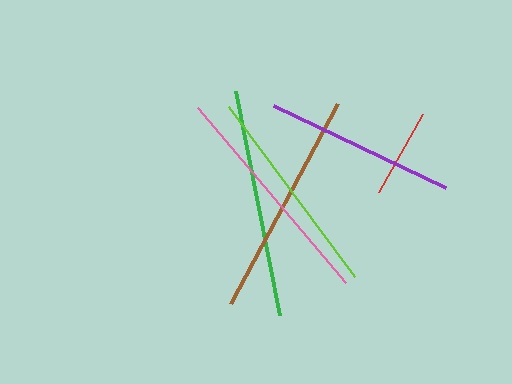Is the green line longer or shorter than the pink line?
The pink line is longer than the green line.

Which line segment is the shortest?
The red line is the shortest at approximately 90 pixels.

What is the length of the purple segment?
The purple segment is approximately 191 pixels long.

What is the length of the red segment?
The red segment is approximately 90 pixels long.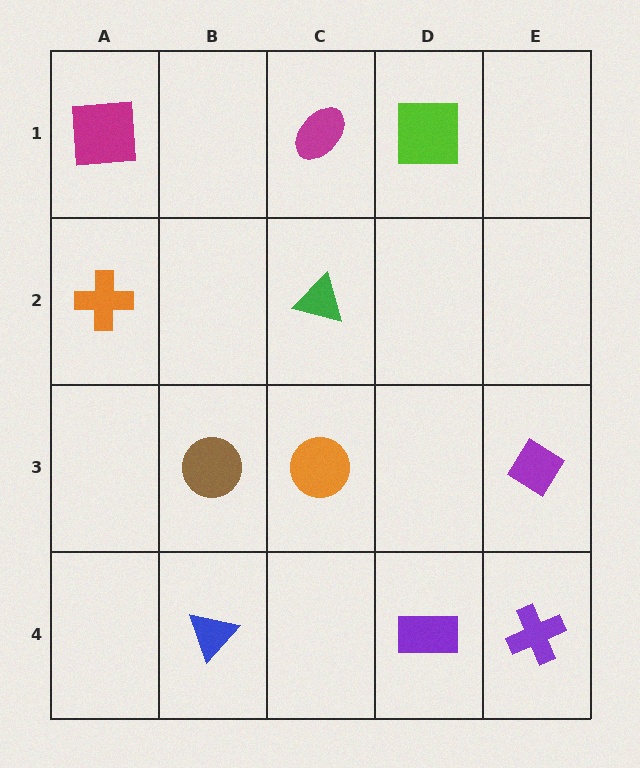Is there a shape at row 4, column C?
No, that cell is empty.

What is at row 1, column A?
A magenta square.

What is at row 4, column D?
A purple rectangle.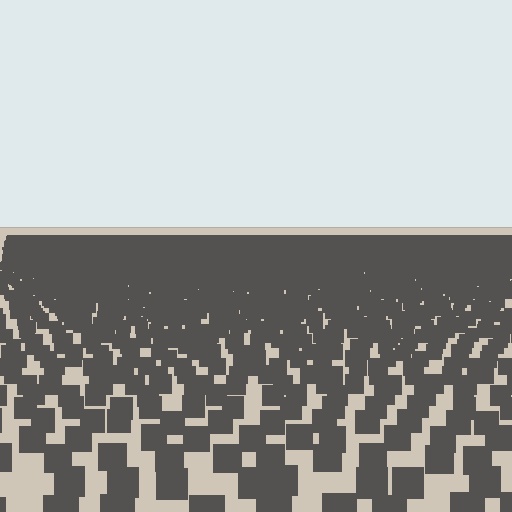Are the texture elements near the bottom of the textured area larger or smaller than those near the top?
Larger. Near the bottom, elements are closer to the viewer and appear at a bigger on-screen size.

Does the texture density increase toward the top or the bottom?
Density increases toward the top.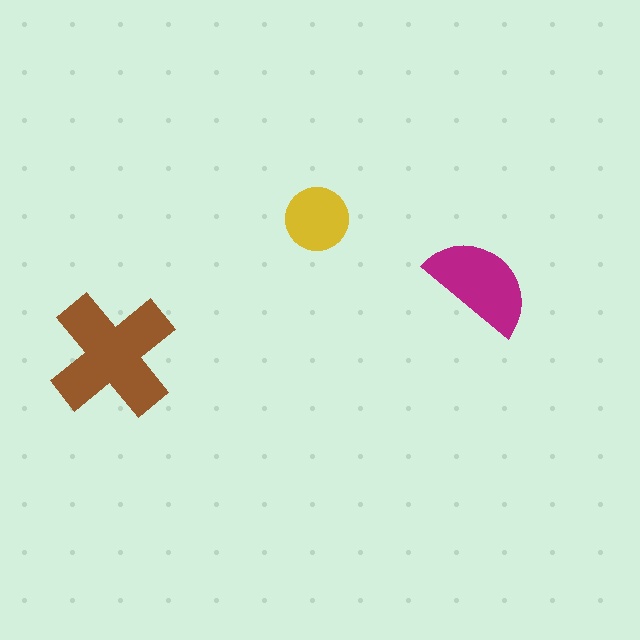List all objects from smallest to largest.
The yellow circle, the magenta semicircle, the brown cross.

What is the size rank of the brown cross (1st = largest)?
1st.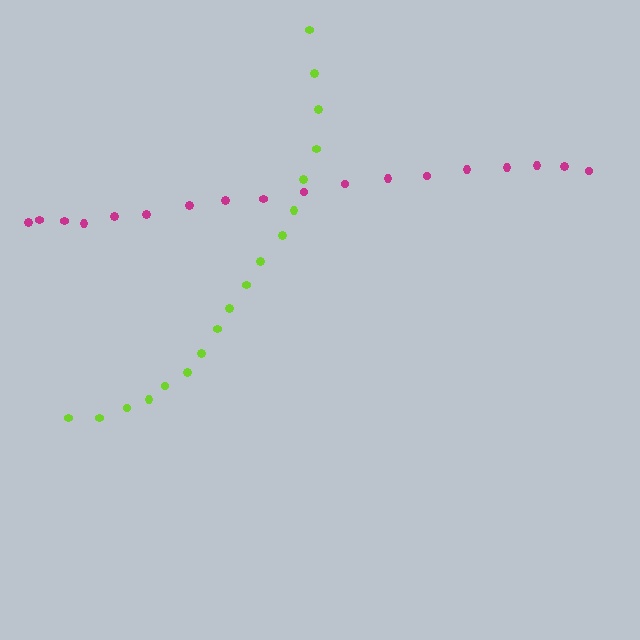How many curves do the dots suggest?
There are 2 distinct paths.